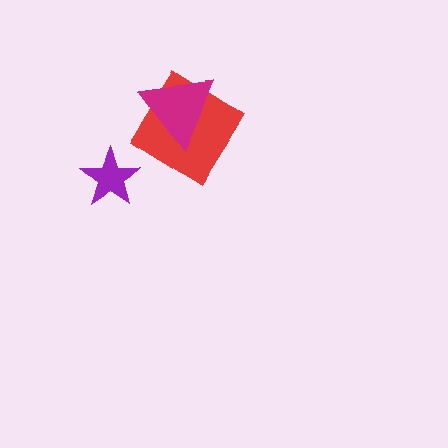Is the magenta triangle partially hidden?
No, no other shape covers it.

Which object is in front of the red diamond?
The magenta triangle is in front of the red diamond.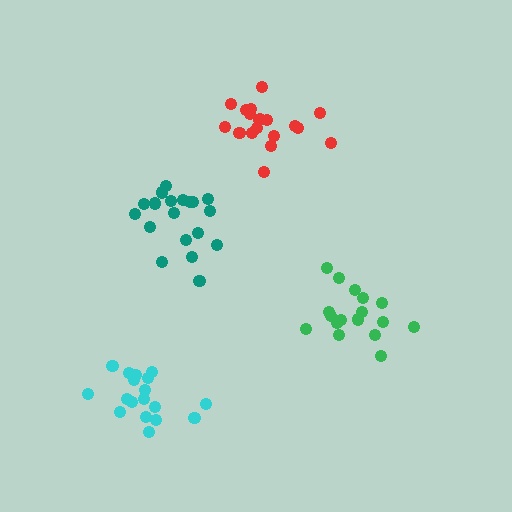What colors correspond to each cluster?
The clusters are colored: red, cyan, green, teal.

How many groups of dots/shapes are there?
There are 4 groups.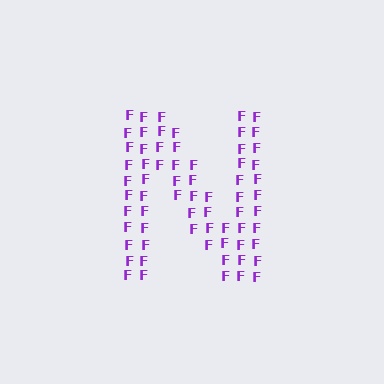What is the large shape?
The large shape is the letter N.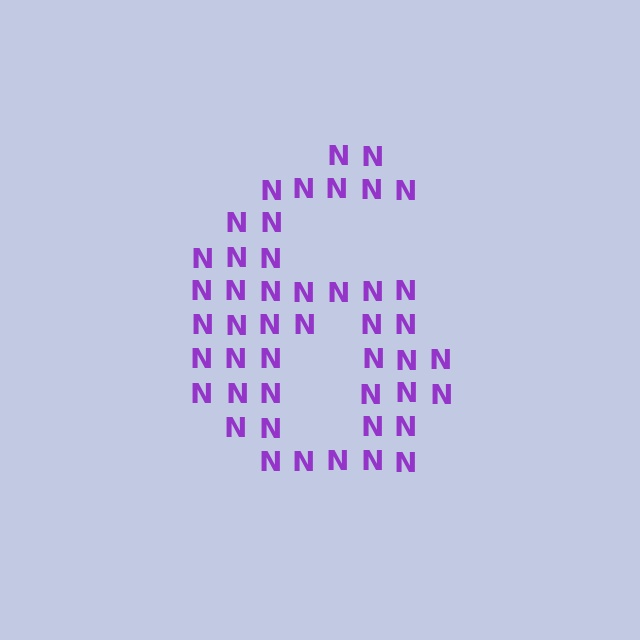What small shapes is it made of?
It is made of small letter N's.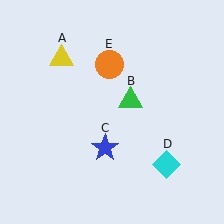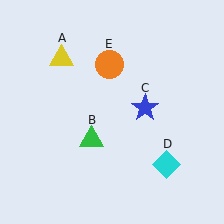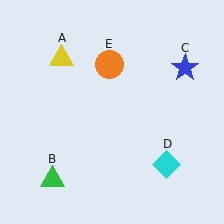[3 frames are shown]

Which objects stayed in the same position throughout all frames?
Yellow triangle (object A) and cyan diamond (object D) and orange circle (object E) remained stationary.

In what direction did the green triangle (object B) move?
The green triangle (object B) moved down and to the left.